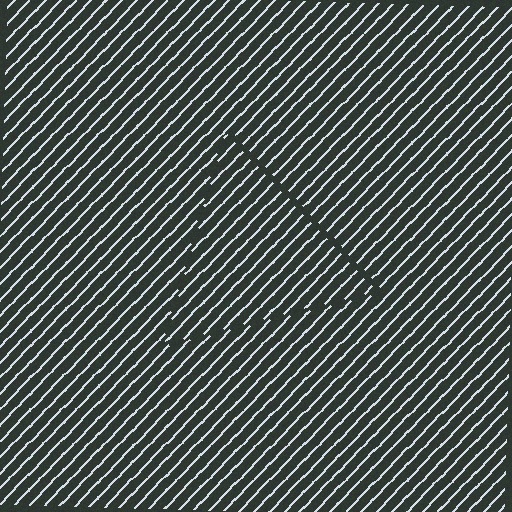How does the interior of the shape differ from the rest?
The interior of the shape contains the same grating, shifted by half a period — the contour is defined by the phase discontinuity where line-ends from the inner and outer gratings abut.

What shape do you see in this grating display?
An illusory triangle. The interior of the shape contains the same grating, shifted by half a period — the contour is defined by the phase discontinuity where line-ends from the inner and outer gratings abut.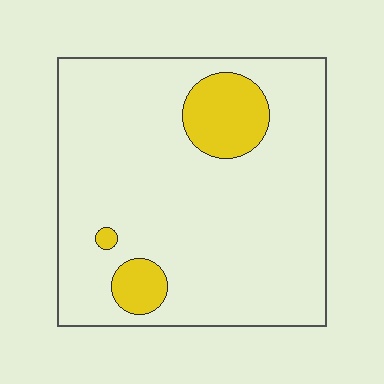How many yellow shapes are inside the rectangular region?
3.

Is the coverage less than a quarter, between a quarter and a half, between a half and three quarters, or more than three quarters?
Less than a quarter.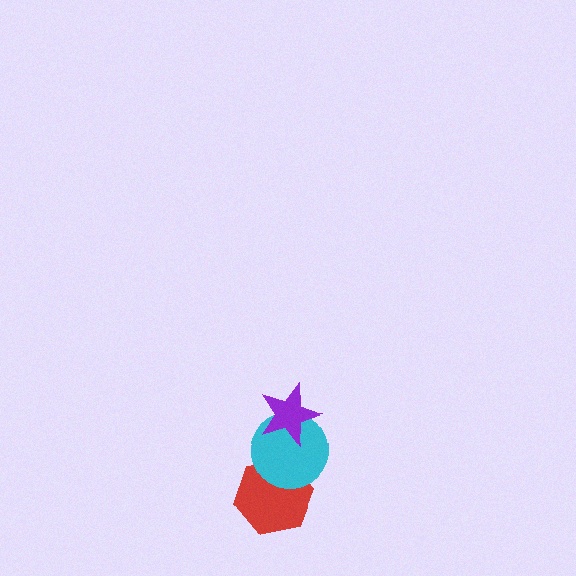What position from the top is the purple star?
The purple star is 1st from the top.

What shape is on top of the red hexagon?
The cyan circle is on top of the red hexagon.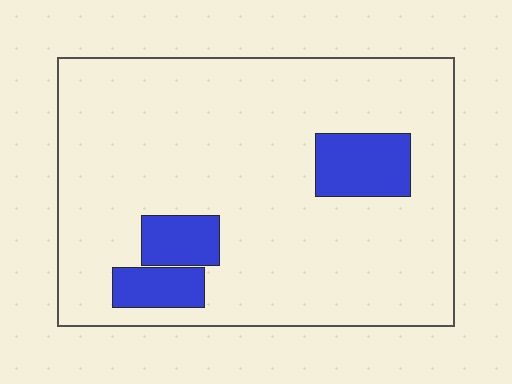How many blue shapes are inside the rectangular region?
3.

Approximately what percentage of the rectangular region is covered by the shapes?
Approximately 15%.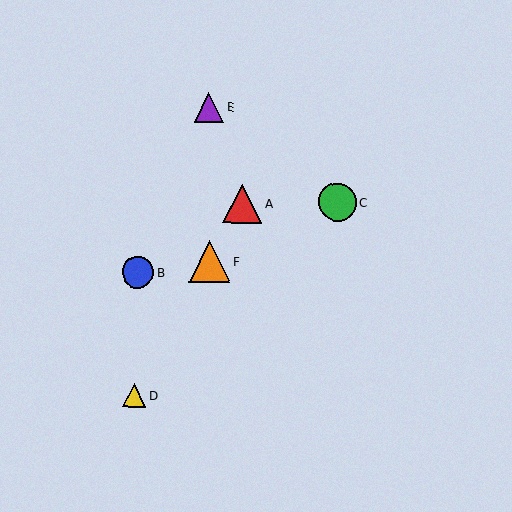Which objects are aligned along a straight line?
Objects A, D, F are aligned along a straight line.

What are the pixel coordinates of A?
Object A is at (242, 204).